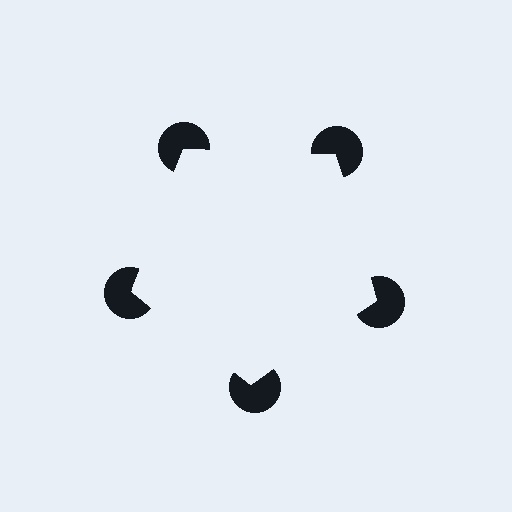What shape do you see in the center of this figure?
An illusory pentagon — its edges are inferred from the aligned wedge cuts in the pac-man discs, not physically drawn.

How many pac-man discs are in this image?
There are 5 — one at each vertex of the illusory pentagon.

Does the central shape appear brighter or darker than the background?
It typically appears slightly brighter than the background, even though no actual brightness change is drawn.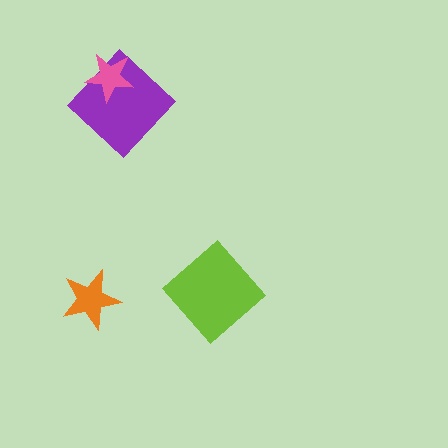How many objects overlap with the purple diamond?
1 object overlaps with the purple diamond.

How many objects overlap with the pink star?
1 object overlaps with the pink star.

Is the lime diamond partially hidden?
No, no other shape covers it.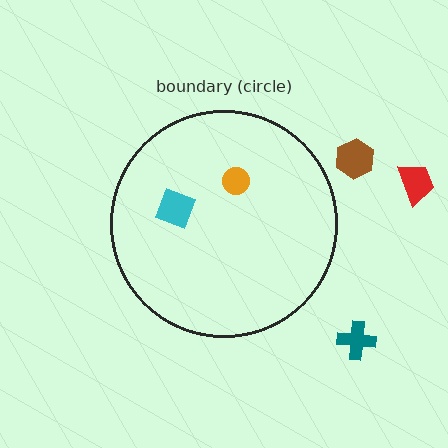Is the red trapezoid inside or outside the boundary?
Outside.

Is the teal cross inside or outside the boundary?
Outside.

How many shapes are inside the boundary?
2 inside, 3 outside.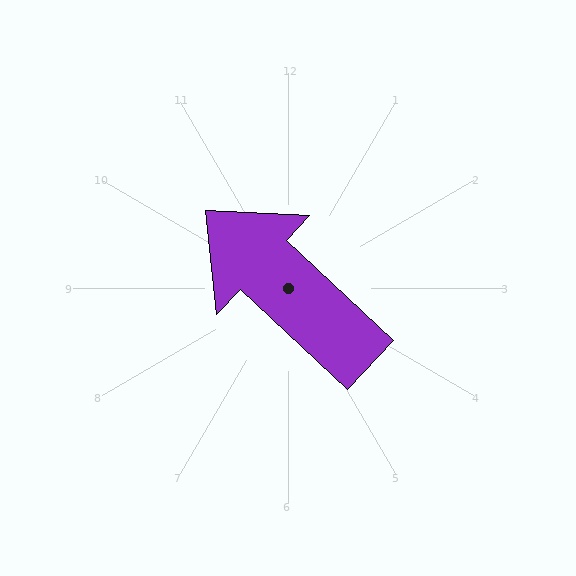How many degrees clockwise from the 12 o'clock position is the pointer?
Approximately 313 degrees.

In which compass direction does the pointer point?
Northwest.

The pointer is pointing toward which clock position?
Roughly 10 o'clock.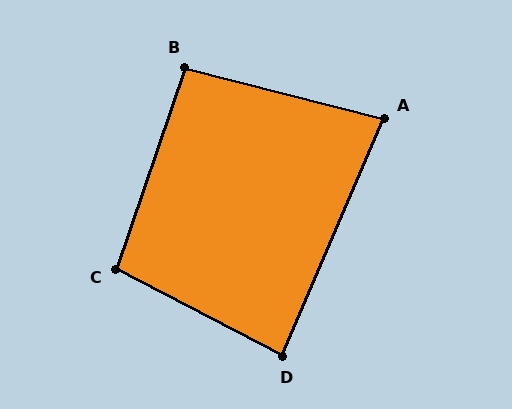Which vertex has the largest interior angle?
C, at approximately 99 degrees.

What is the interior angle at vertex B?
Approximately 94 degrees (approximately right).